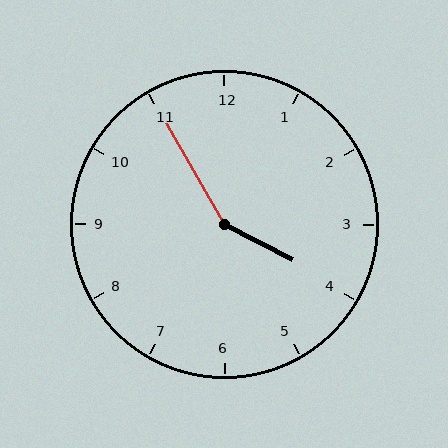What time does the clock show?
3:55.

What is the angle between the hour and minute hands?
Approximately 148 degrees.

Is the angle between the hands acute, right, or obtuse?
It is obtuse.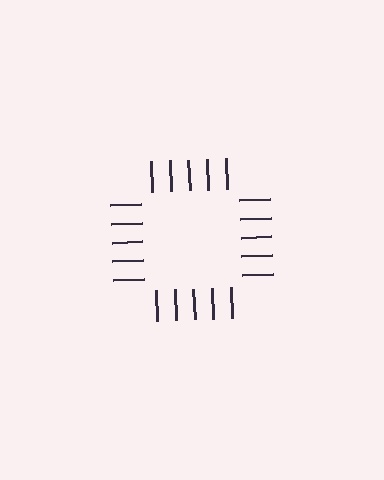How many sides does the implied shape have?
4 sides — the line-ends trace a square.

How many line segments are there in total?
20 — 5 along each of the 4 edges.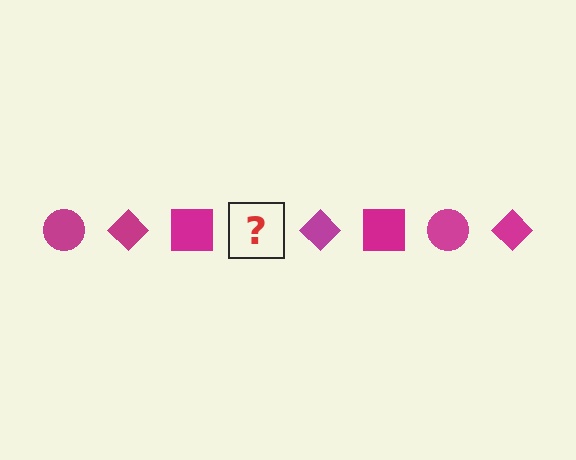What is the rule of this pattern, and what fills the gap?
The rule is that the pattern cycles through circle, diamond, square shapes in magenta. The gap should be filled with a magenta circle.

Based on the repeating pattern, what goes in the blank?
The blank should be a magenta circle.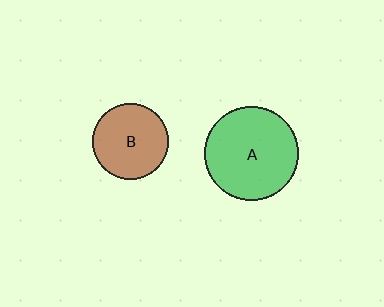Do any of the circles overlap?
No, none of the circles overlap.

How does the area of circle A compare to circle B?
Approximately 1.5 times.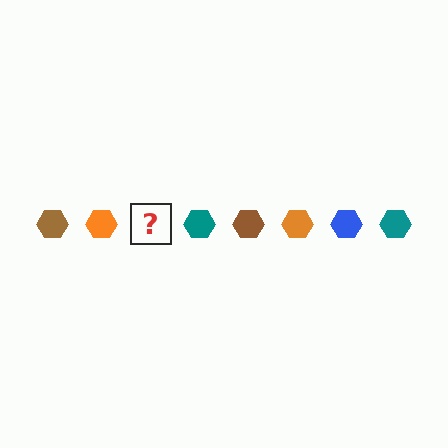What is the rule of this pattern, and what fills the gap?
The rule is that the pattern cycles through brown, orange, blue, teal hexagons. The gap should be filled with a blue hexagon.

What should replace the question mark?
The question mark should be replaced with a blue hexagon.